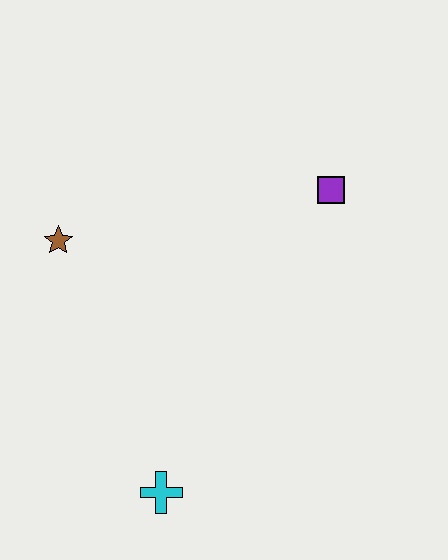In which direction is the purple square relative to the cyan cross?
The purple square is above the cyan cross.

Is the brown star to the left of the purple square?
Yes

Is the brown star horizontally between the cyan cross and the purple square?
No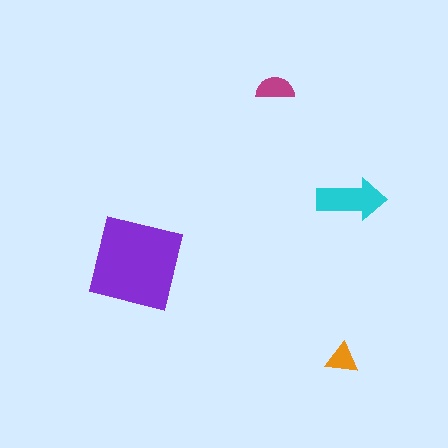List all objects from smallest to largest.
The orange triangle, the magenta semicircle, the cyan arrow, the purple square.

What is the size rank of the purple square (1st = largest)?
1st.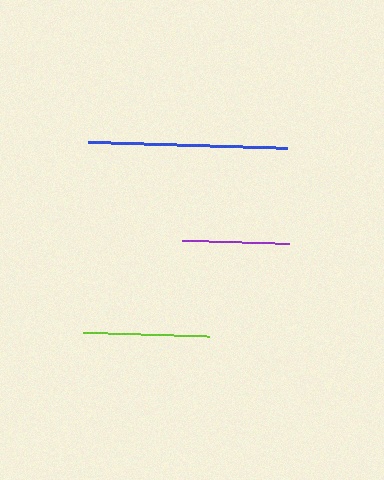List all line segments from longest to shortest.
From longest to shortest: blue, lime, purple.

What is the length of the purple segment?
The purple segment is approximately 106 pixels long.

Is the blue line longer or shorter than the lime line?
The blue line is longer than the lime line.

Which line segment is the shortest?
The purple line is the shortest at approximately 106 pixels.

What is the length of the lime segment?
The lime segment is approximately 126 pixels long.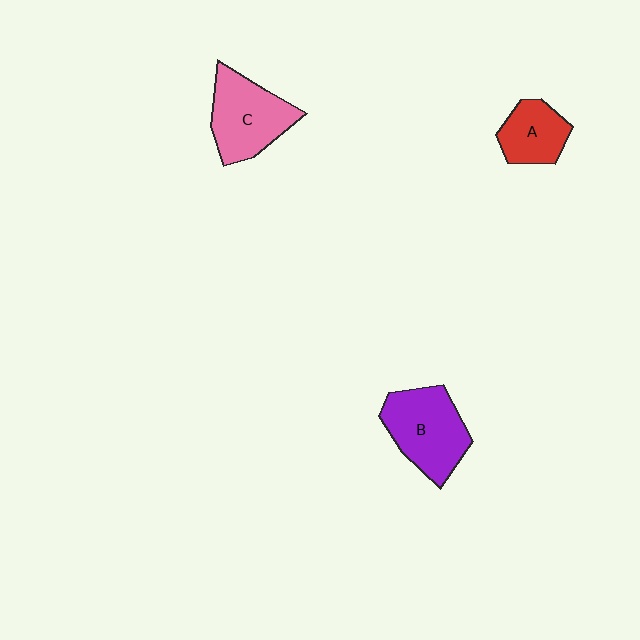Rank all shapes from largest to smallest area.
From largest to smallest: B (purple), C (pink), A (red).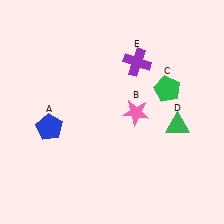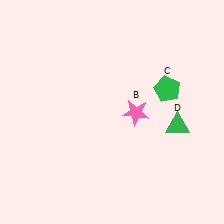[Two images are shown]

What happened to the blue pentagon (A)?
The blue pentagon (A) was removed in Image 2. It was in the bottom-left area of Image 1.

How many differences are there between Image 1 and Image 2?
There are 2 differences between the two images.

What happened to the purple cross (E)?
The purple cross (E) was removed in Image 2. It was in the top-right area of Image 1.